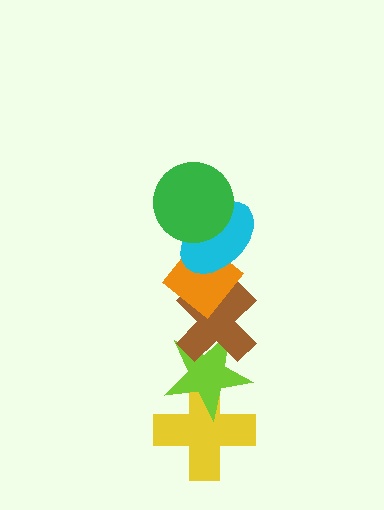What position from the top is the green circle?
The green circle is 1st from the top.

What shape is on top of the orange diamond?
The cyan ellipse is on top of the orange diamond.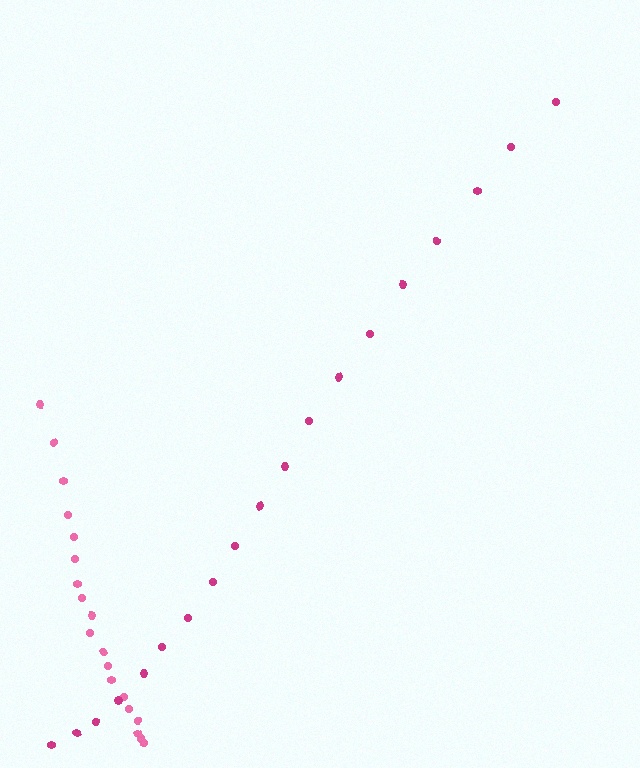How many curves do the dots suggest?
There are 2 distinct paths.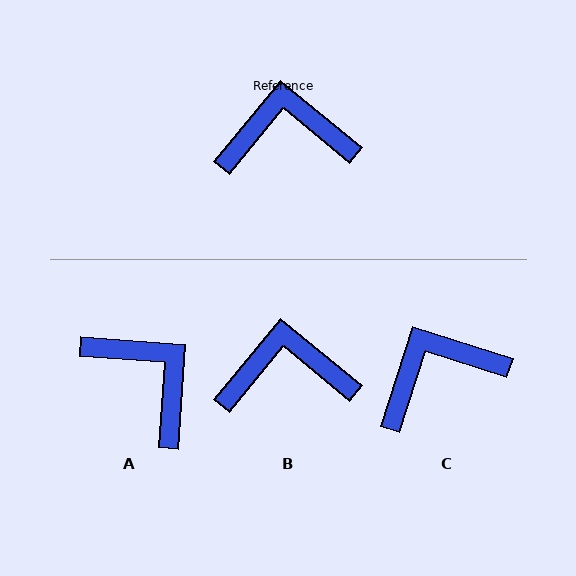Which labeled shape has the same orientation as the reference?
B.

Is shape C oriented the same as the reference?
No, it is off by about 22 degrees.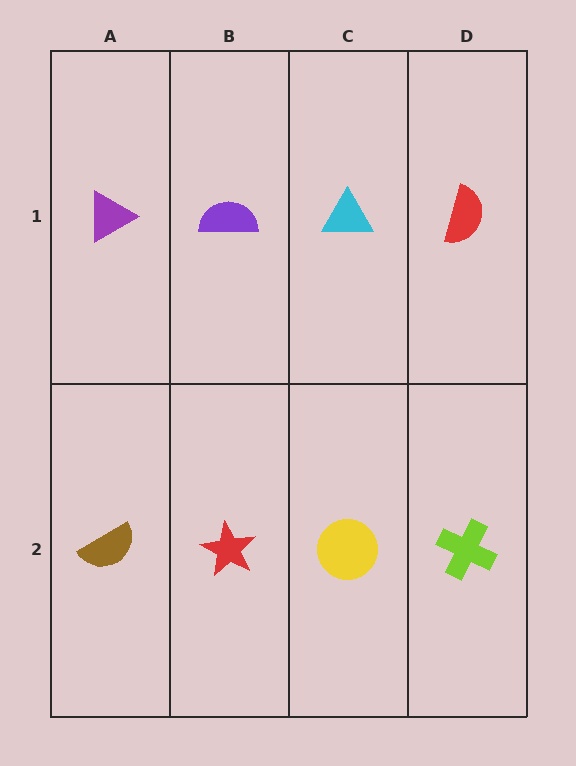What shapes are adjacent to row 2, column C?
A cyan triangle (row 1, column C), a red star (row 2, column B), a lime cross (row 2, column D).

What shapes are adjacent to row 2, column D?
A red semicircle (row 1, column D), a yellow circle (row 2, column C).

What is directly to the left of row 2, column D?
A yellow circle.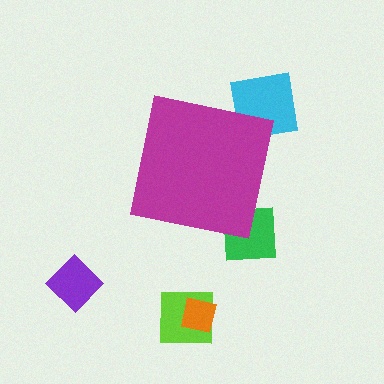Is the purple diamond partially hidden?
No, the purple diamond is fully visible.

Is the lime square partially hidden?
No, the lime square is fully visible.